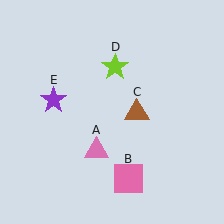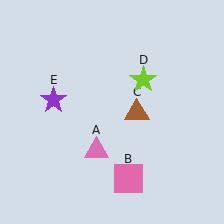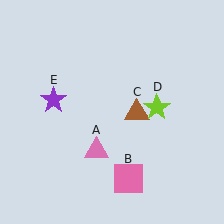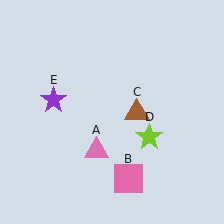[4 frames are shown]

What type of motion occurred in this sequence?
The lime star (object D) rotated clockwise around the center of the scene.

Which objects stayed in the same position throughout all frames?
Pink triangle (object A) and pink square (object B) and brown triangle (object C) and purple star (object E) remained stationary.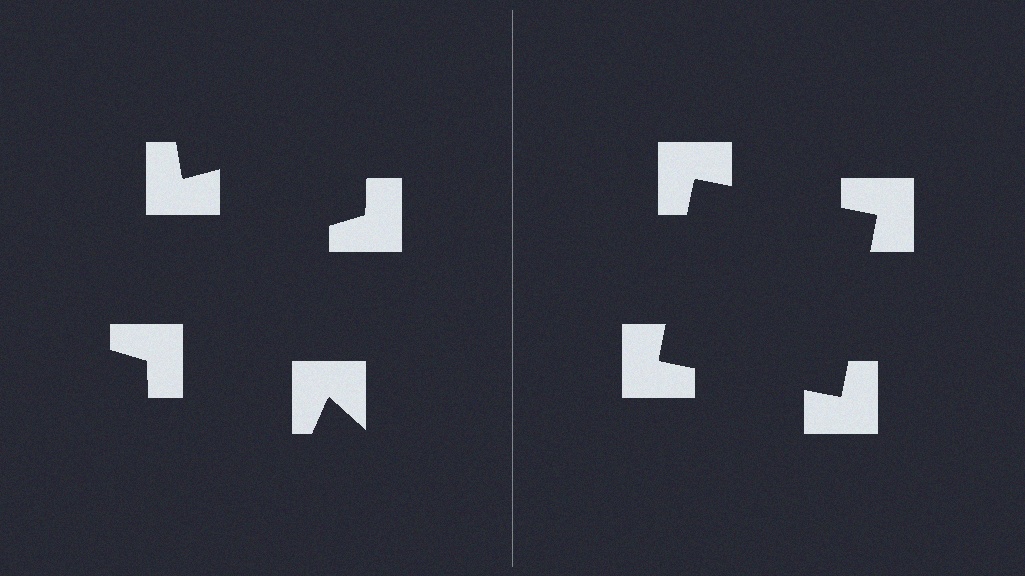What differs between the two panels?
The notched squares are positioned identically on both sides; only the wedge orientations differ. On the right they align to a square; on the left they are misaligned.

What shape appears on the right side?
An illusory square.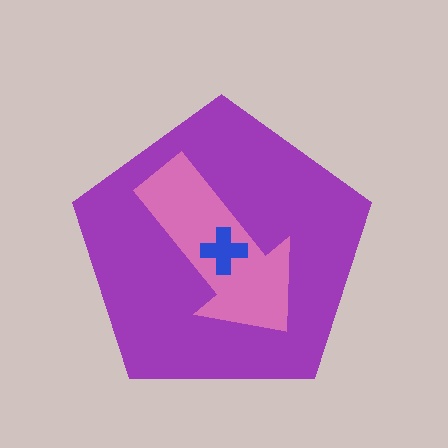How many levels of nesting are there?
3.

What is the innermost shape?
The blue cross.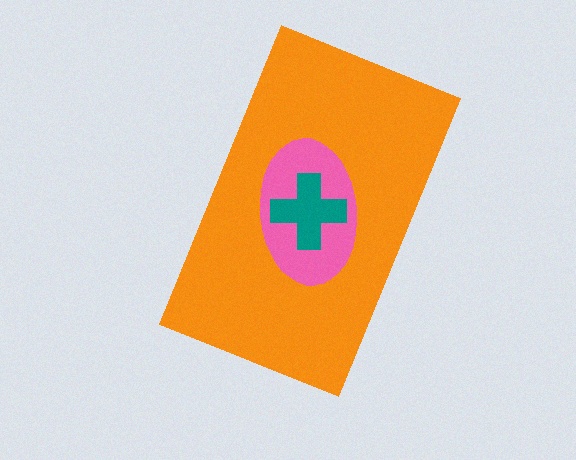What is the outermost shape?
The orange rectangle.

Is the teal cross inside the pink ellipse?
Yes.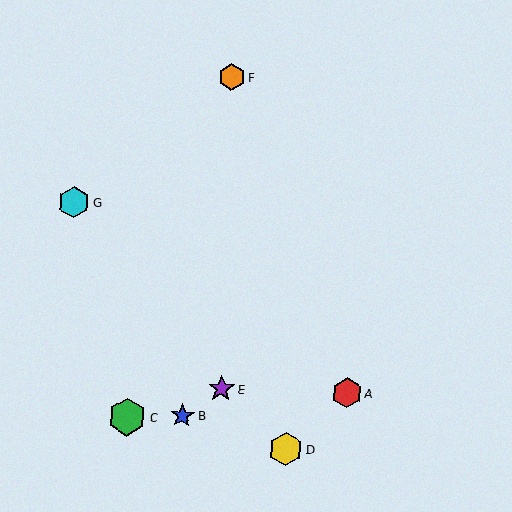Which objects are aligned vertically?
Objects E, F are aligned vertically.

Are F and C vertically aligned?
No, F is at x≈232 and C is at x≈127.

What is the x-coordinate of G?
Object G is at x≈74.